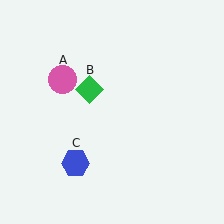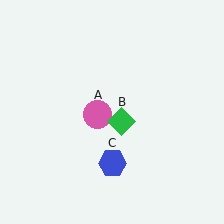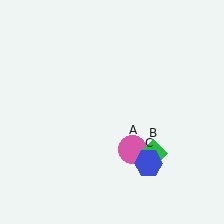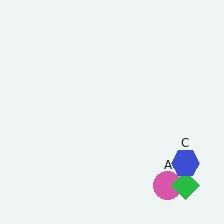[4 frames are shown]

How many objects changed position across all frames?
3 objects changed position: pink circle (object A), green diamond (object B), blue hexagon (object C).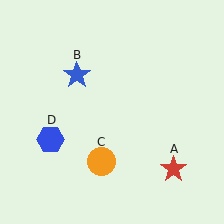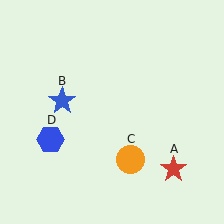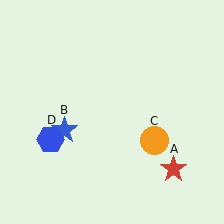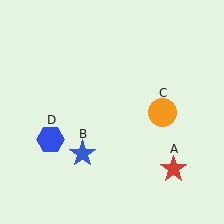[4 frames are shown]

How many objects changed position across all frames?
2 objects changed position: blue star (object B), orange circle (object C).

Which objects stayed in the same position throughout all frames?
Red star (object A) and blue hexagon (object D) remained stationary.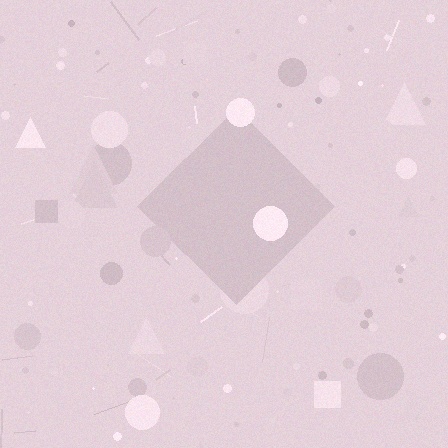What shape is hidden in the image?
A diamond is hidden in the image.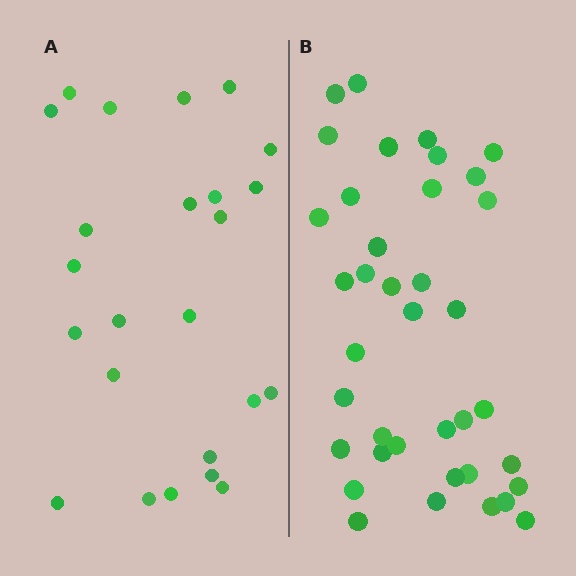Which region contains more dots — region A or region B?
Region B (the right region) has more dots.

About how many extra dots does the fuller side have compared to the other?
Region B has approximately 15 more dots than region A.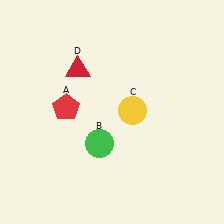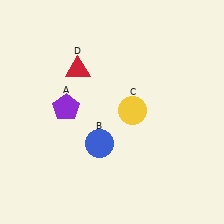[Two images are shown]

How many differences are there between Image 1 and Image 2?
There are 2 differences between the two images.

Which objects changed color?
A changed from red to purple. B changed from green to blue.